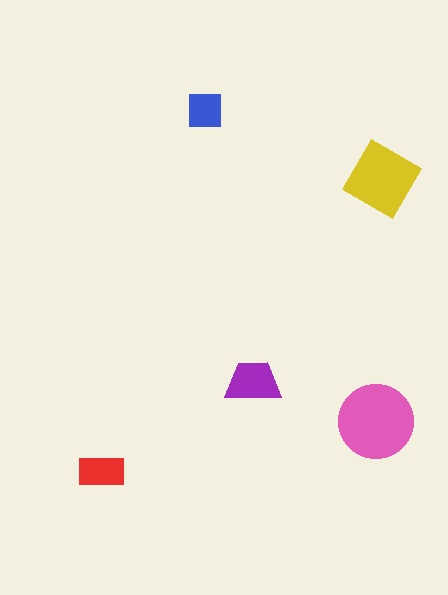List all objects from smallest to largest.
The blue square, the red rectangle, the purple trapezoid, the yellow diamond, the pink circle.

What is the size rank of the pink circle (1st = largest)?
1st.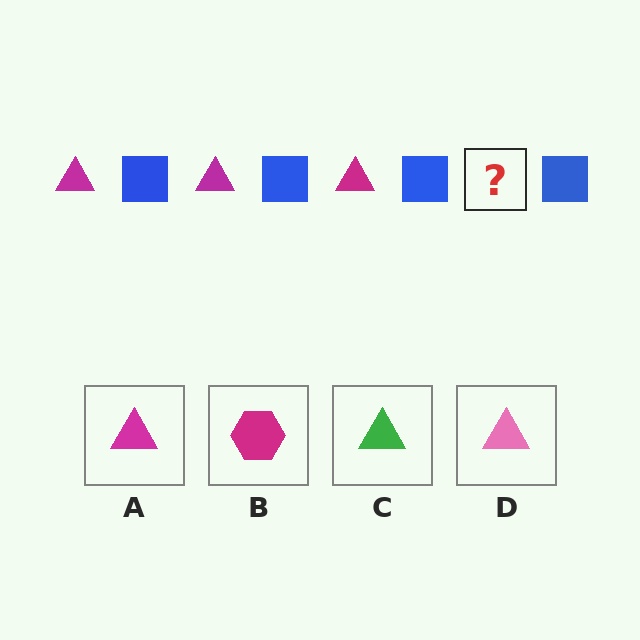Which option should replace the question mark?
Option A.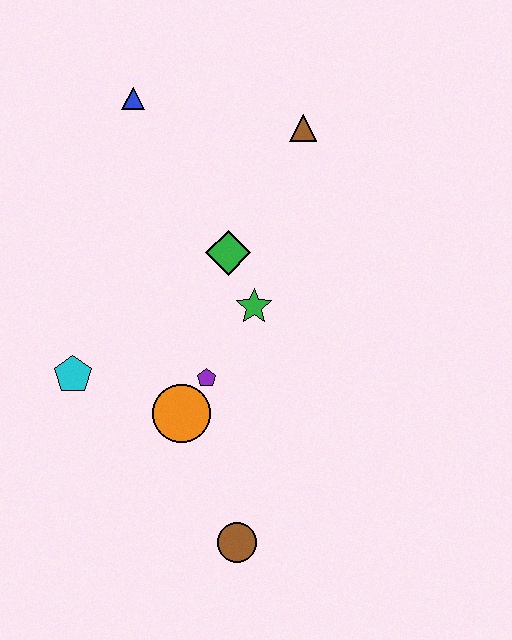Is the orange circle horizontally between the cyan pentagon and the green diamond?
Yes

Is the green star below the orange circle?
No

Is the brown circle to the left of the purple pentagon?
No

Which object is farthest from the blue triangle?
The brown circle is farthest from the blue triangle.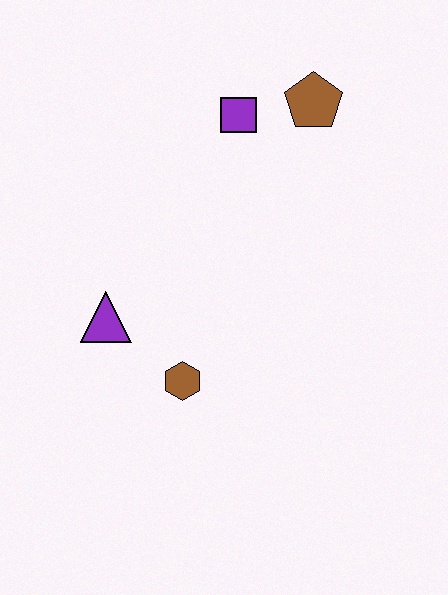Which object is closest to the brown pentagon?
The purple square is closest to the brown pentagon.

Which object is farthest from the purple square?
The brown hexagon is farthest from the purple square.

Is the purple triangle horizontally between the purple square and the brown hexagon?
No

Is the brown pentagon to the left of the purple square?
No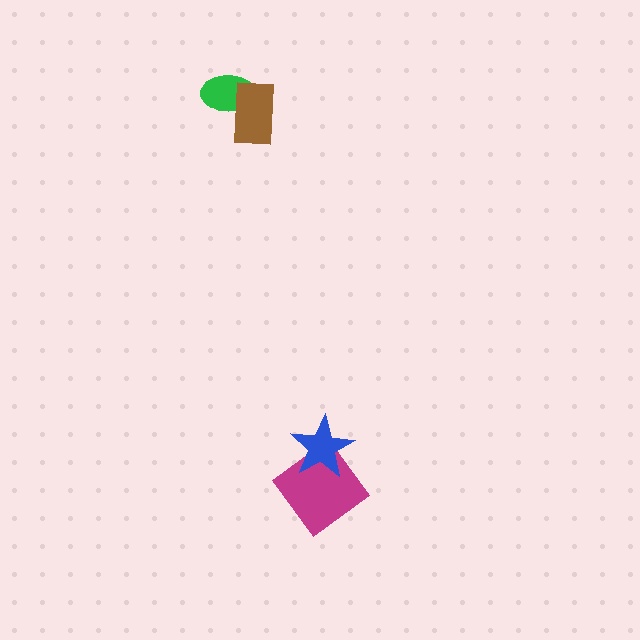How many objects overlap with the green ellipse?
1 object overlaps with the green ellipse.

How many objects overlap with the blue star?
1 object overlaps with the blue star.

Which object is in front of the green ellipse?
The brown rectangle is in front of the green ellipse.